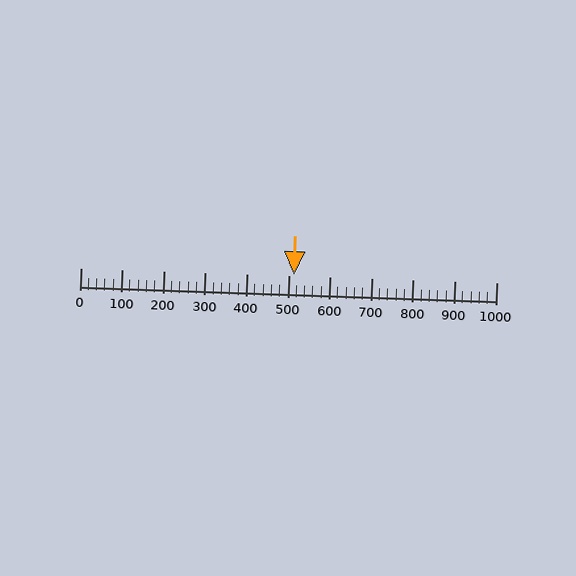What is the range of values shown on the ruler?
The ruler shows values from 0 to 1000.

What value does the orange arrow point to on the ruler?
The orange arrow points to approximately 514.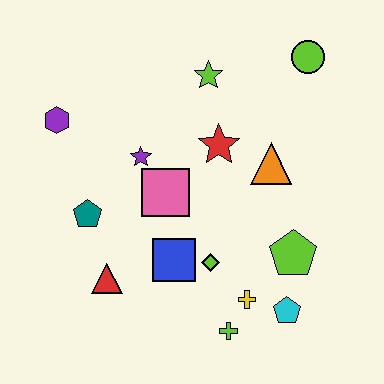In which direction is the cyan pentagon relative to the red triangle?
The cyan pentagon is to the right of the red triangle.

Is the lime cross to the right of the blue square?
Yes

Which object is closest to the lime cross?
The yellow cross is closest to the lime cross.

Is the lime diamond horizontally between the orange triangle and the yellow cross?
No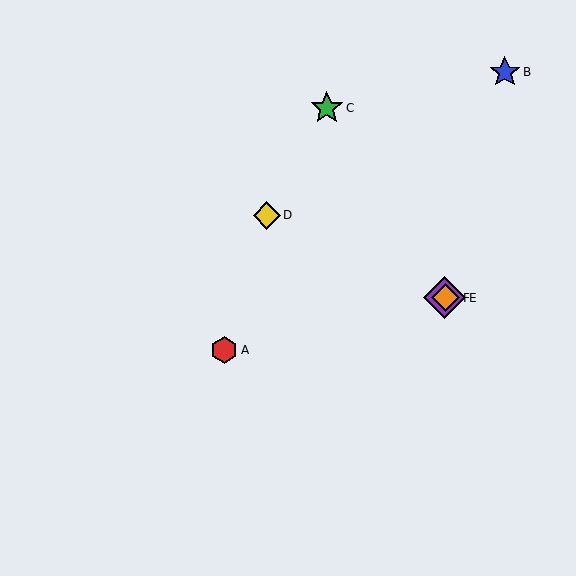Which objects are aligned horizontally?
Objects E, F are aligned horizontally.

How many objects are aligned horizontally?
2 objects (E, F) are aligned horizontally.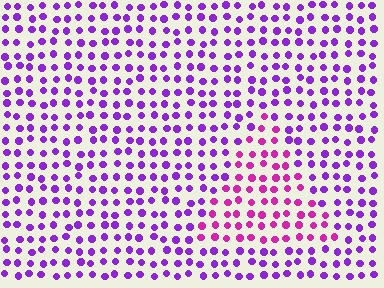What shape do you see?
I see a triangle.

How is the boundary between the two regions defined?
The boundary is defined purely by a slight shift in hue (about 38 degrees). Spacing, size, and orientation are identical on both sides.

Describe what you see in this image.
The image is filled with small purple elements in a uniform arrangement. A triangle-shaped region is visible where the elements are tinted to a slightly different hue, forming a subtle color boundary.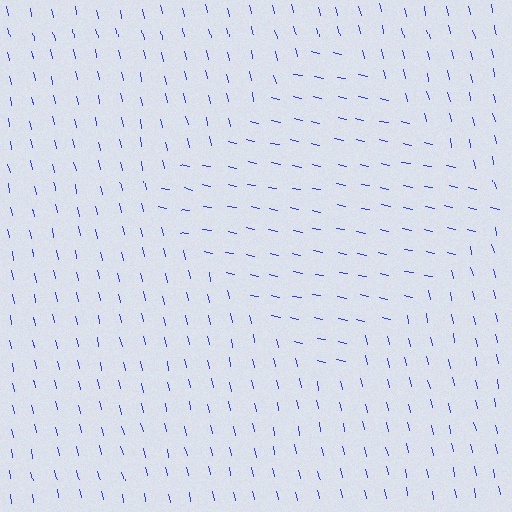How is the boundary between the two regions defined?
The boundary is defined purely by a change in line orientation (approximately 66 degrees difference). All lines are the same color and thickness.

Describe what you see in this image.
The image is filled with small blue line segments. A diamond region in the image has lines oriented differently from the surrounding lines, creating a visible texture boundary.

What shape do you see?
I see a diamond.